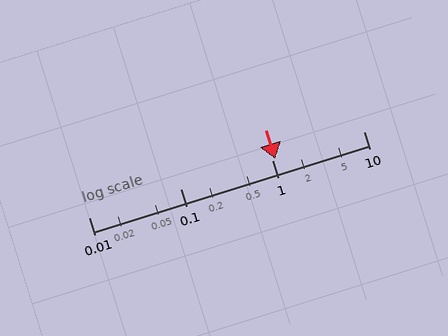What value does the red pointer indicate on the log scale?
The pointer indicates approximately 1.1.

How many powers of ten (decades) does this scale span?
The scale spans 3 decades, from 0.01 to 10.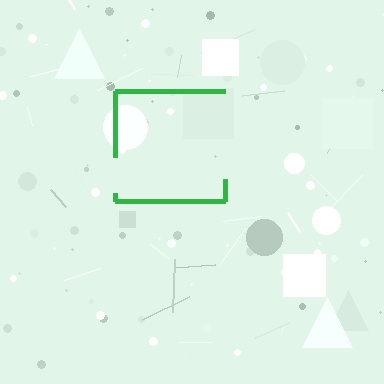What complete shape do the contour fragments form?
The contour fragments form a square.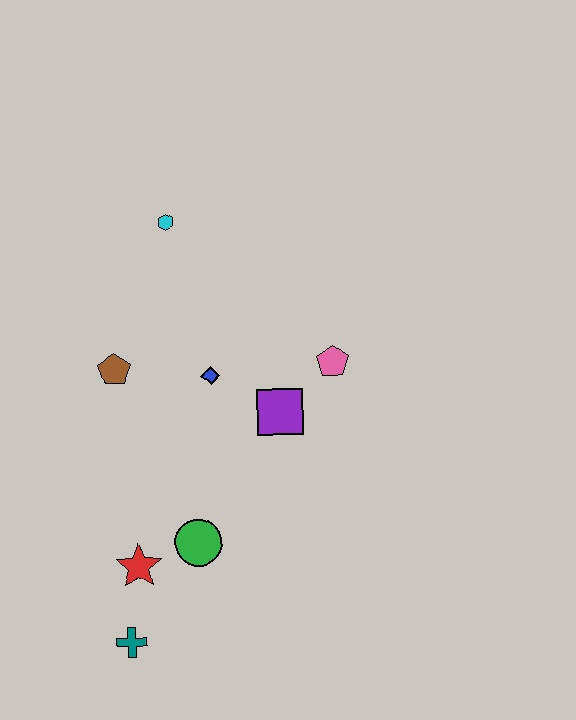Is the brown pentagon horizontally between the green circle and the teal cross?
No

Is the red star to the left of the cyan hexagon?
Yes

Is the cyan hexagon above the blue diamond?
Yes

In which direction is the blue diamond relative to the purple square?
The blue diamond is to the left of the purple square.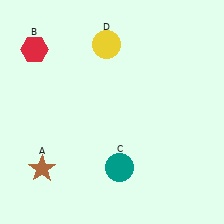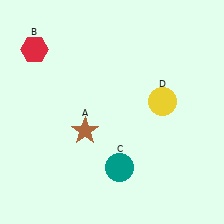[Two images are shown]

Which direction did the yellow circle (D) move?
The yellow circle (D) moved down.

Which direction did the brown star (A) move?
The brown star (A) moved right.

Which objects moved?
The objects that moved are: the brown star (A), the yellow circle (D).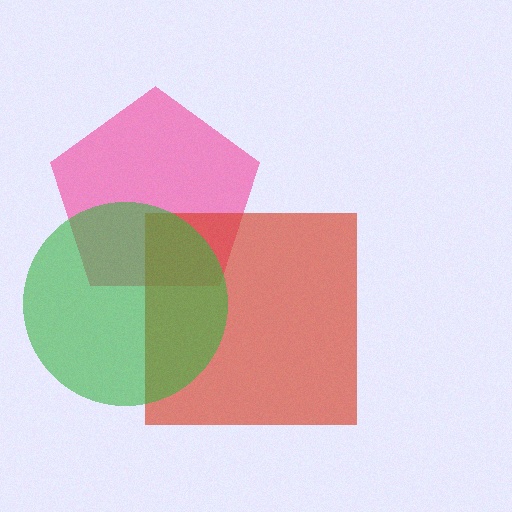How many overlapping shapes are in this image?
There are 3 overlapping shapes in the image.